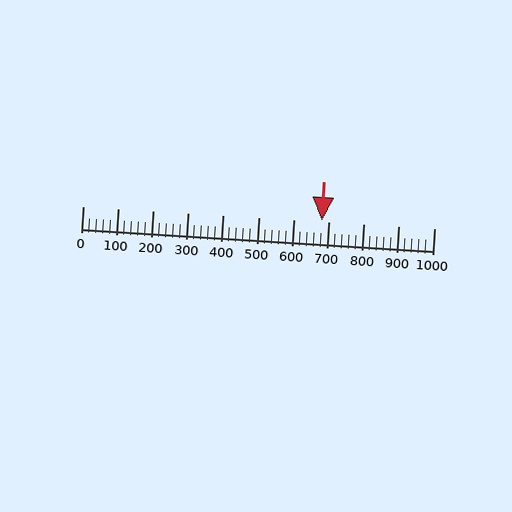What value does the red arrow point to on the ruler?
The red arrow points to approximately 680.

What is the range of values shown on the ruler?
The ruler shows values from 0 to 1000.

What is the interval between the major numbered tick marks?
The major tick marks are spaced 100 units apart.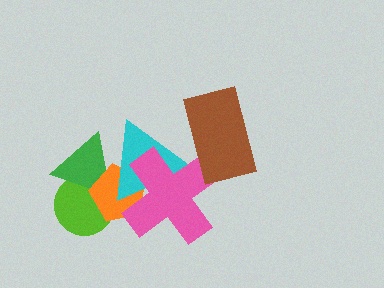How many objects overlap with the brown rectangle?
2 objects overlap with the brown rectangle.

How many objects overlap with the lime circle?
2 objects overlap with the lime circle.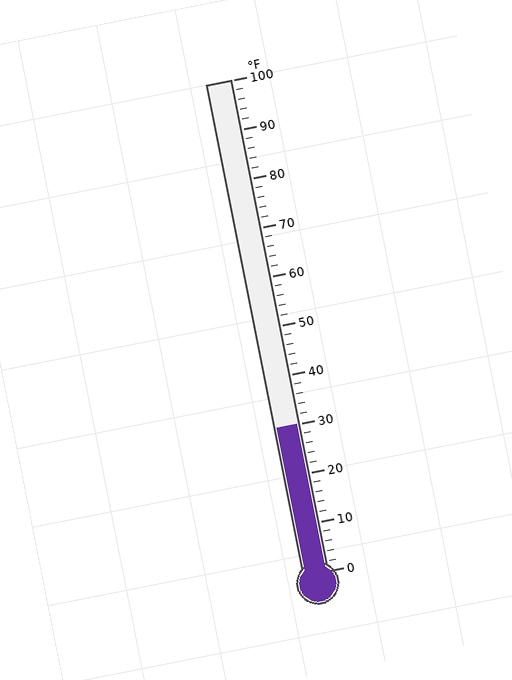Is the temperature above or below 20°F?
The temperature is above 20°F.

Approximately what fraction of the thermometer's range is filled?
The thermometer is filled to approximately 30% of its range.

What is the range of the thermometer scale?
The thermometer scale ranges from 0°F to 100°F.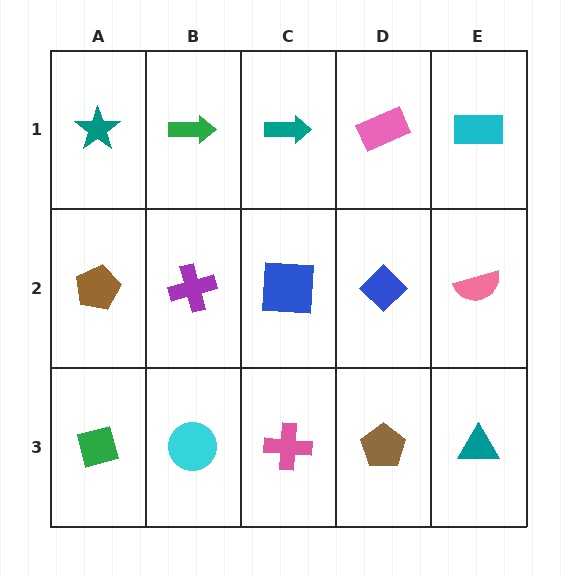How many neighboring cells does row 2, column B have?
4.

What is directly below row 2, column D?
A brown pentagon.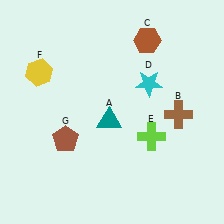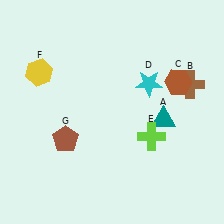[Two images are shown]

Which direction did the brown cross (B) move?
The brown cross (B) moved up.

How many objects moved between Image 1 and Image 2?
3 objects moved between the two images.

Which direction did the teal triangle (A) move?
The teal triangle (A) moved right.